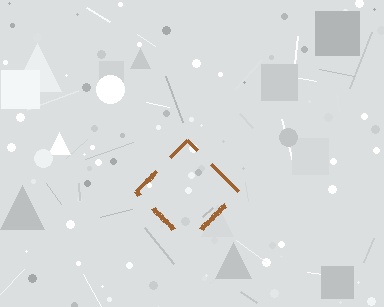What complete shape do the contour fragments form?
The contour fragments form a diamond.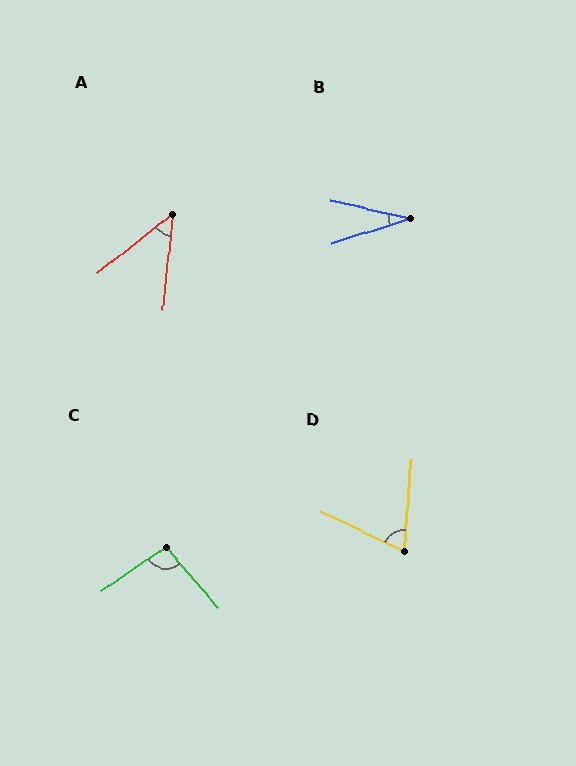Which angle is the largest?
C, at approximately 96 degrees.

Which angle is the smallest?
B, at approximately 30 degrees.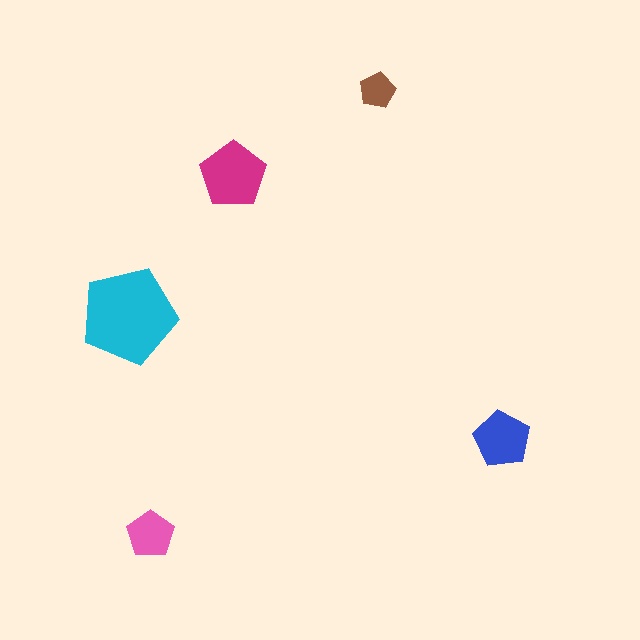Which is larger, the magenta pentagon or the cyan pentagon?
The cyan one.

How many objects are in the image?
There are 5 objects in the image.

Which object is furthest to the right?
The blue pentagon is rightmost.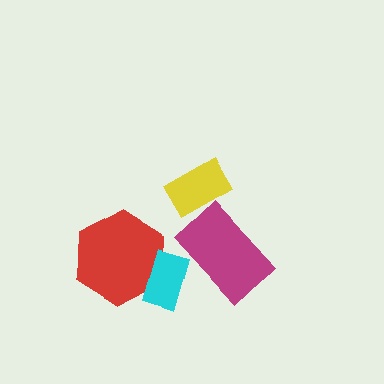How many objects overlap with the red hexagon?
1 object overlaps with the red hexagon.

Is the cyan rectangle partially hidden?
No, no other shape covers it.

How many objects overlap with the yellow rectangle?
0 objects overlap with the yellow rectangle.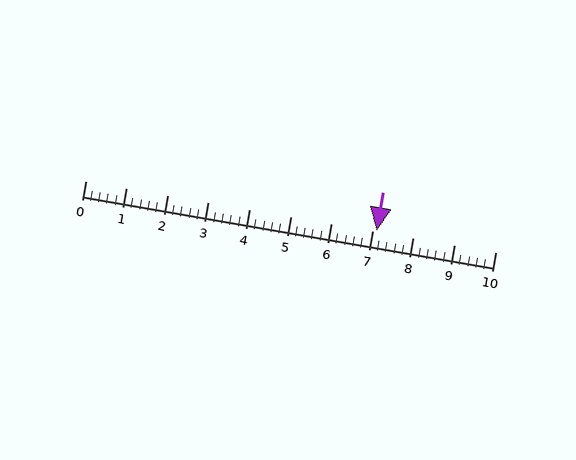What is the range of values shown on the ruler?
The ruler shows values from 0 to 10.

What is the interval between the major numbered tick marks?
The major tick marks are spaced 1 units apart.